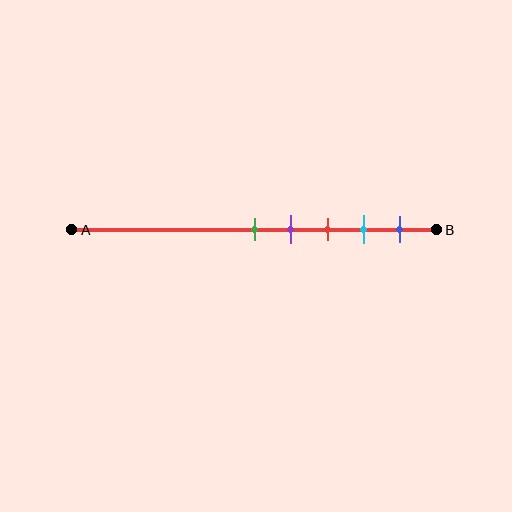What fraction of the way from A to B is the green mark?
The green mark is approximately 50% (0.5) of the way from A to B.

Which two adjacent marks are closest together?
The green and purple marks are the closest adjacent pair.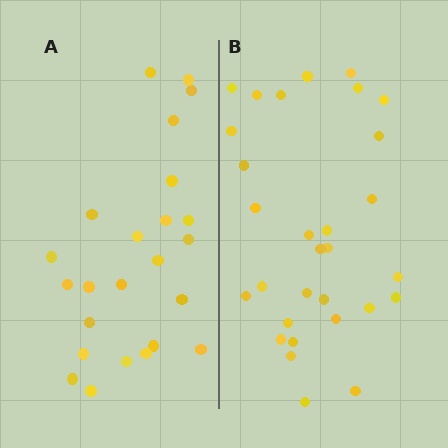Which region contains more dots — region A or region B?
Region B (the right region) has more dots.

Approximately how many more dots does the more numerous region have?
Region B has about 6 more dots than region A.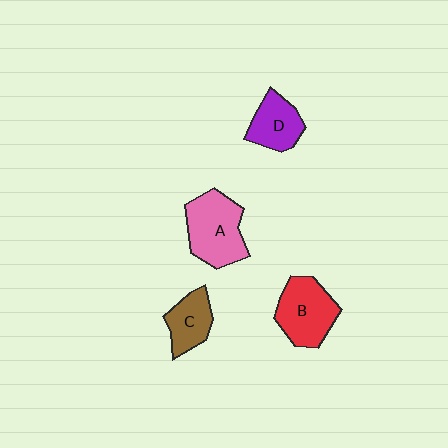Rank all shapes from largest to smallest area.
From largest to smallest: A (pink), B (red), D (purple), C (brown).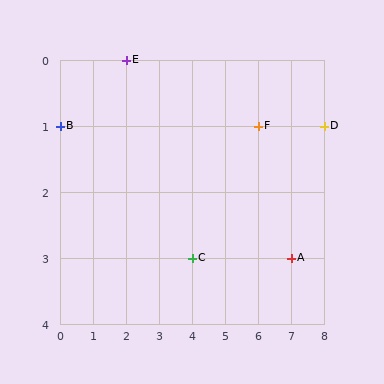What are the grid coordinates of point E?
Point E is at grid coordinates (2, 0).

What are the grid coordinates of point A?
Point A is at grid coordinates (7, 3).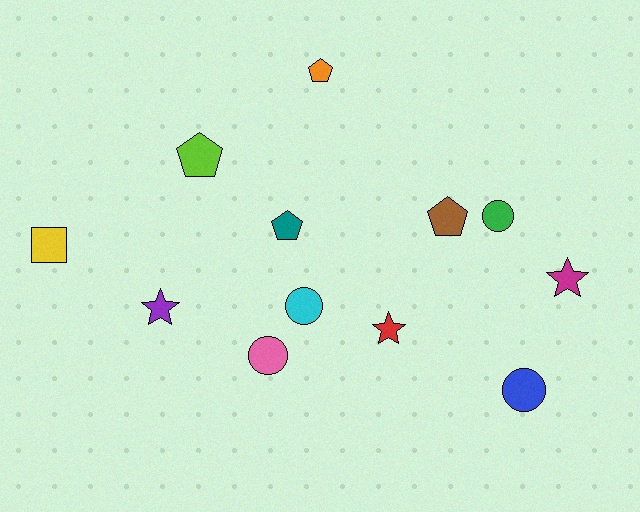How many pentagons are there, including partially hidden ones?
There are 4 pentagons.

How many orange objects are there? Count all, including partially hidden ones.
There is 1 orange object.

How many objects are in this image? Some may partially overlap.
There are 12 objects.